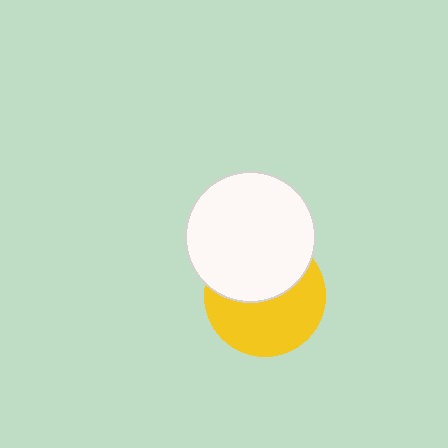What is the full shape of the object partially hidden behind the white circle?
The partially hidden object is a yellow circle.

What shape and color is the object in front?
The object in front is a white circle.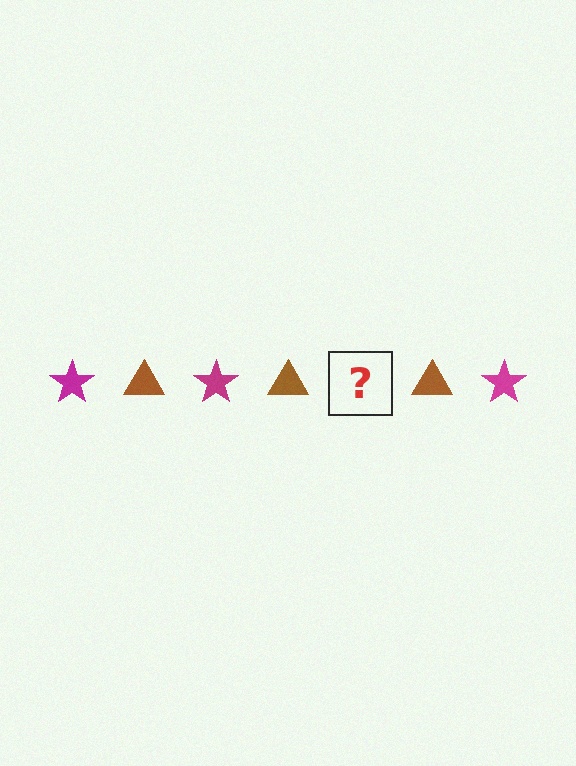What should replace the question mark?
The question mark should be replaced with a magenta star.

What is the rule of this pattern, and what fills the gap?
The rule is that the pattern alternates between magenta star and brown triangle. The gap should be filled with a magenta star.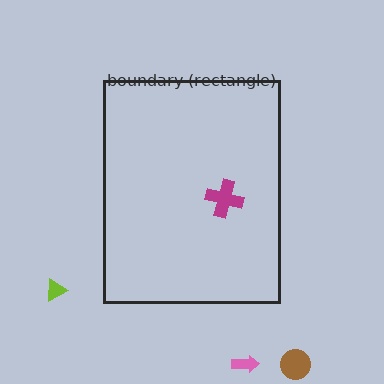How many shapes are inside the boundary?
1 inside, 3 outside.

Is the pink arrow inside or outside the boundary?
Outside.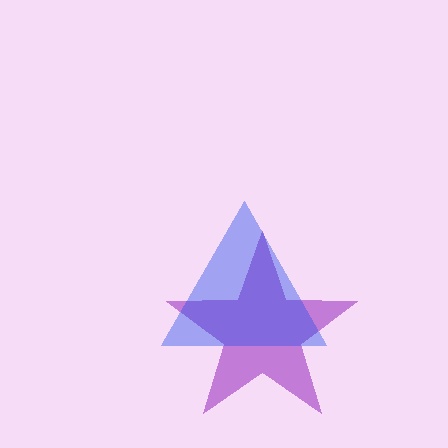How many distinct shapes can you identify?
There are 2 distinct shapes: a purple star, a blue triangle.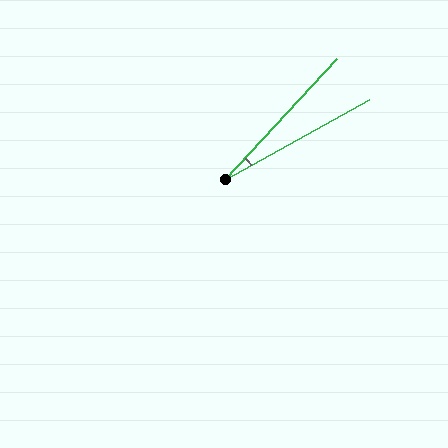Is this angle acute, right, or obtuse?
It is acute.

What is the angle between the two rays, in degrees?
Approximately 18 degrees.